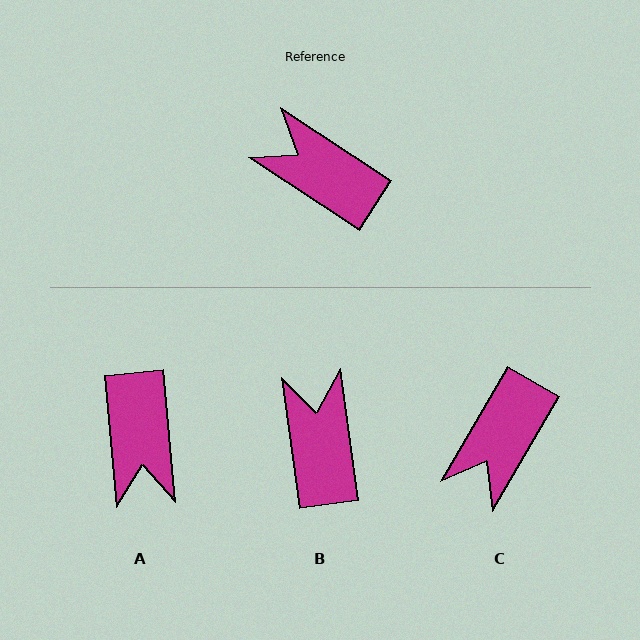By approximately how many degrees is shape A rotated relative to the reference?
Approximately 128 degrees counter-clockwise.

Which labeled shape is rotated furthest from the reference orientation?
A, about 128 degrees away.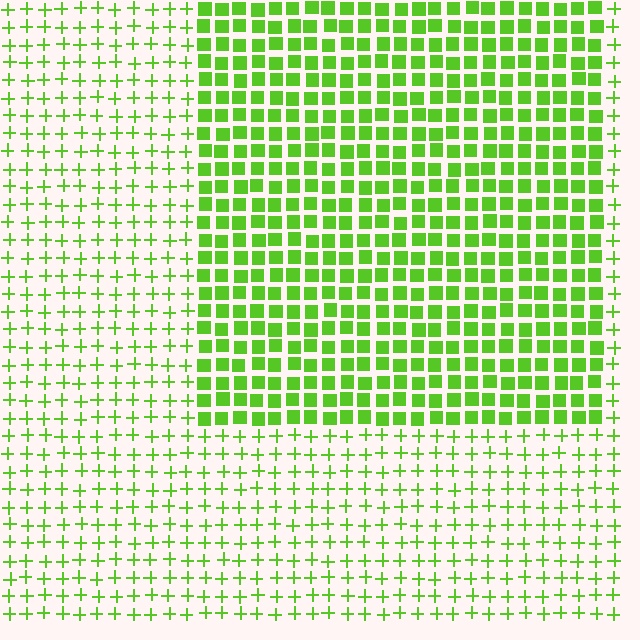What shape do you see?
I see a rectangle.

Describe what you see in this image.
The image is filled with small lime elements arranged in a uniform grid. A rectangle-shaped region contains squares, while the surrounding area contains plus signs. The boundary is defined purely by the change in element shape.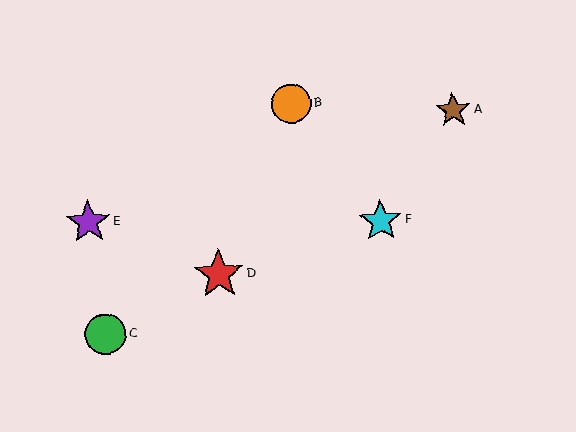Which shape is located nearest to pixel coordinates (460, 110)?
The brown star (labeled A) at (453, 110) is nearest to that location.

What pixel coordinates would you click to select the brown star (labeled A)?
Click at (453, 110) to select the brown star A.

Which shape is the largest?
The red star (labeled D) is the largest.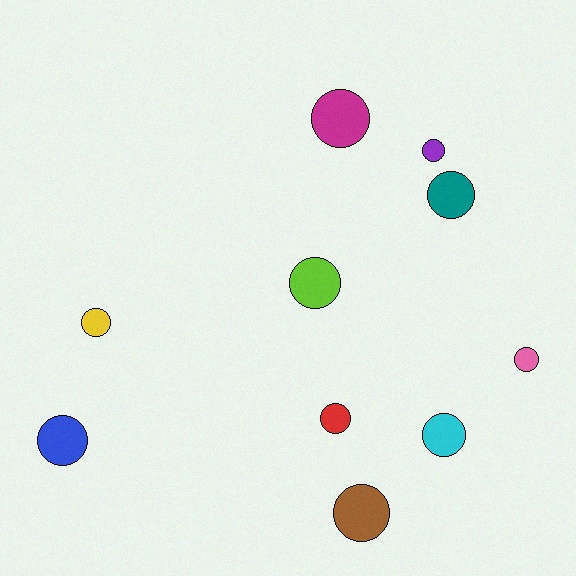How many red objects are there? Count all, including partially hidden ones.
There is 1 red object.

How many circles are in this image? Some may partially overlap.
There are 10 circles.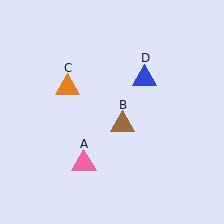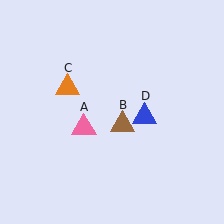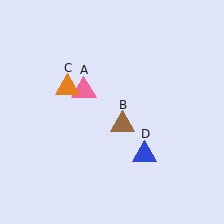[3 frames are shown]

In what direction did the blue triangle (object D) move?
The blue triangle (object D) moved down.